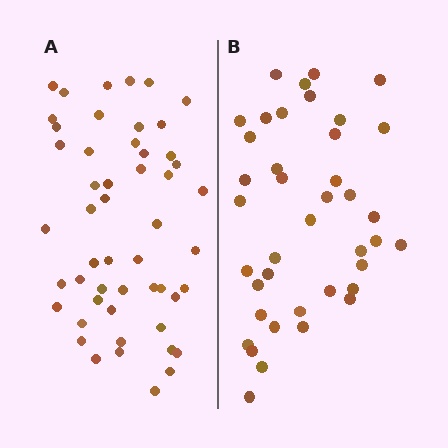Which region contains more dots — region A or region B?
Region A (the left region) has more dots.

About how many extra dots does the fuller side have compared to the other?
Region A has roughly 12 or so more dots than region B.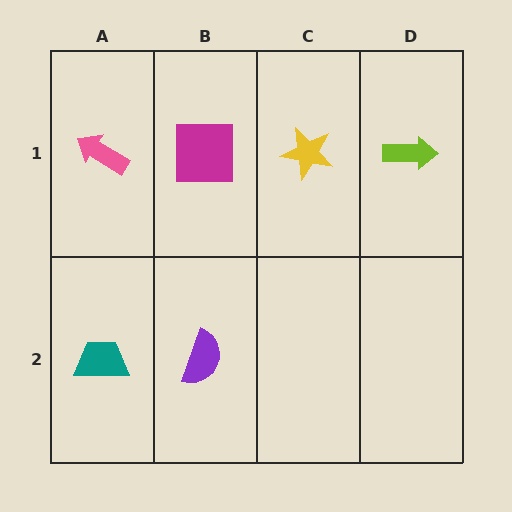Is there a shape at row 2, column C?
No, that cell is empty.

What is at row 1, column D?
A lime arrow.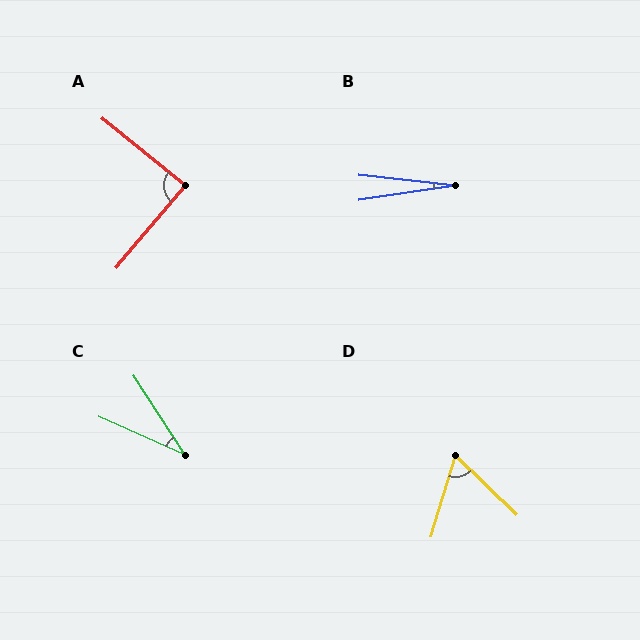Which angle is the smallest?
B, at approximately 15 degrees.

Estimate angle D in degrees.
Approximately 63 degrees.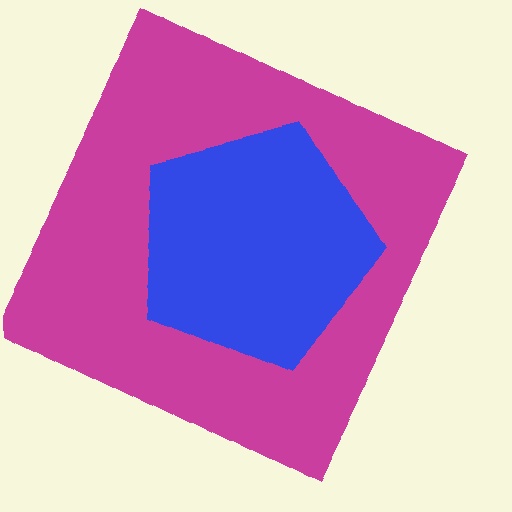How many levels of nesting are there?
2.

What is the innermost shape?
The blue pentagon.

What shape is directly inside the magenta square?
The blue pentagon.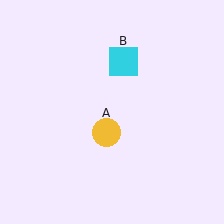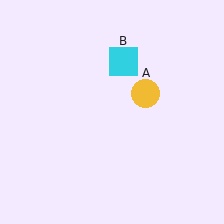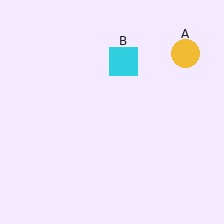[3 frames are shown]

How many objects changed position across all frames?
1 object changed position: yellow circle (object A).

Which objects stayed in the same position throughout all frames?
Cyan square (object B) remained stationary.